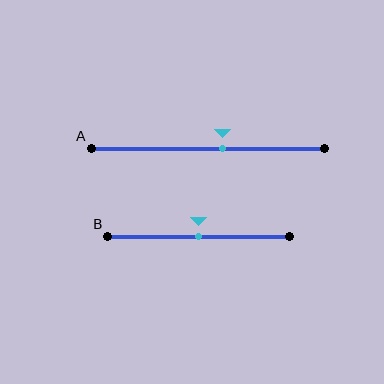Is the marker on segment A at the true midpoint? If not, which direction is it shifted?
No, the marker on segment A is shifted to the right by about 7% of the segment length.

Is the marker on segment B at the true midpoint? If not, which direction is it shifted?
Yes, the marker on segment B is at the true midpoint.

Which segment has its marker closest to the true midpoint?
Segment B has its marker closest to the true midpoint.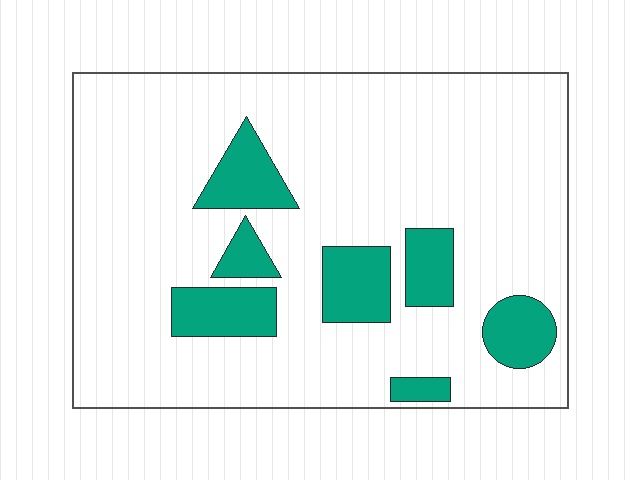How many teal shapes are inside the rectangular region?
7.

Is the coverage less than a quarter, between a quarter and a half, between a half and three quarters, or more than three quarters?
Less than a quarter.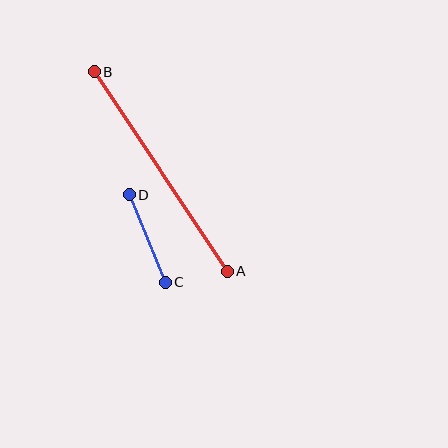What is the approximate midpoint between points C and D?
The midpoint is at approximately (147, 238) pixels.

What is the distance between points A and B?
The distance is approximately 240 pixels.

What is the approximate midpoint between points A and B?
The midpoint is at approximately (161, 171) pixels.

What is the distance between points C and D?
The distance is approximately 95 pixels.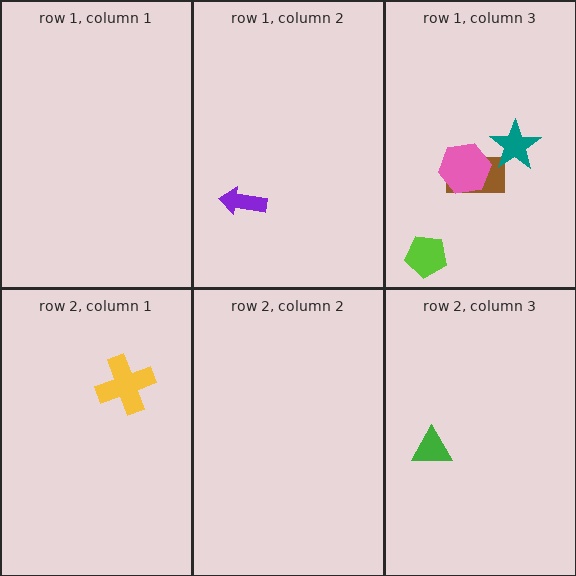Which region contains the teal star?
The row 1, column 3 region.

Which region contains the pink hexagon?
The row 1, column 3 region.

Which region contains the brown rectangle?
The row 1, column 3 region.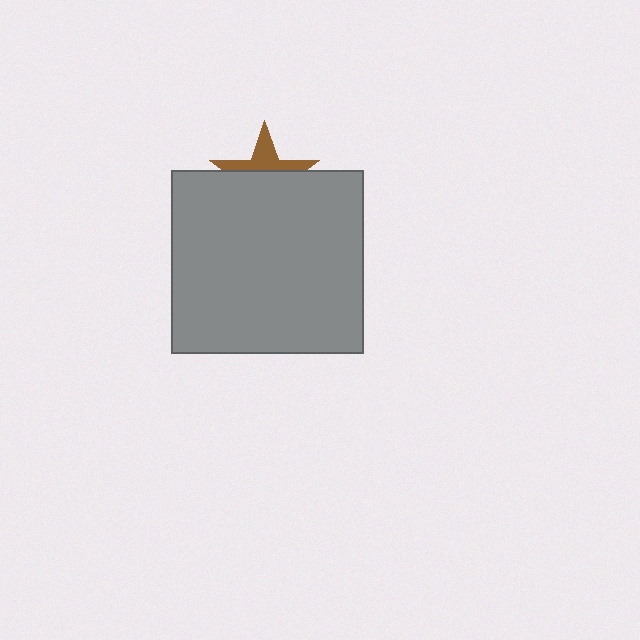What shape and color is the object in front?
The object in front is a gray rectangle.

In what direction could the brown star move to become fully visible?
The brown star could move up. That would shift it out from behind the gray rectangle entirely.